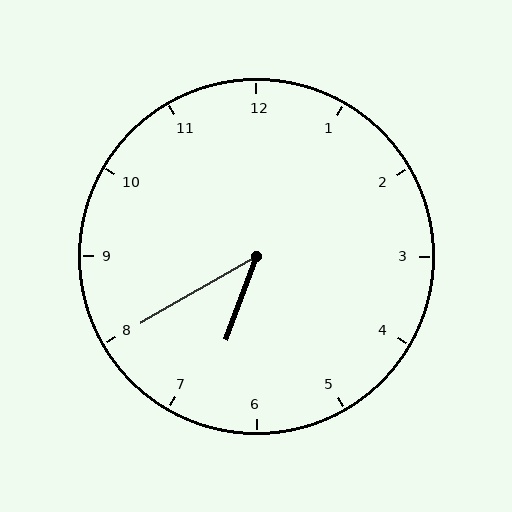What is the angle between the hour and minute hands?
Approximately 40 degrees.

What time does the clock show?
6:40.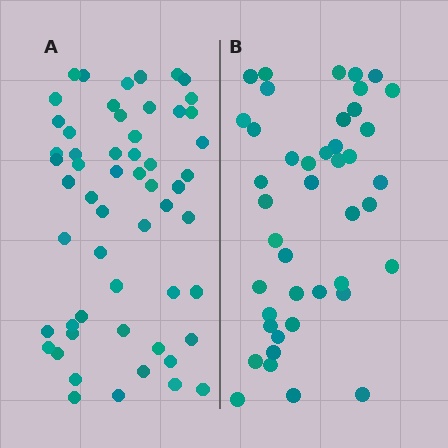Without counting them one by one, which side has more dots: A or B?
Region A (the left region) has more dots.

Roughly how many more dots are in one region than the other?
Region A has approximately 15 more dots than region B.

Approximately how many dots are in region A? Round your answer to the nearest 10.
About 60 dots. (The exact count is 56, which rounds to 60.)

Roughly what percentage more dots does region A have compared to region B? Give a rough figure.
About 30% more.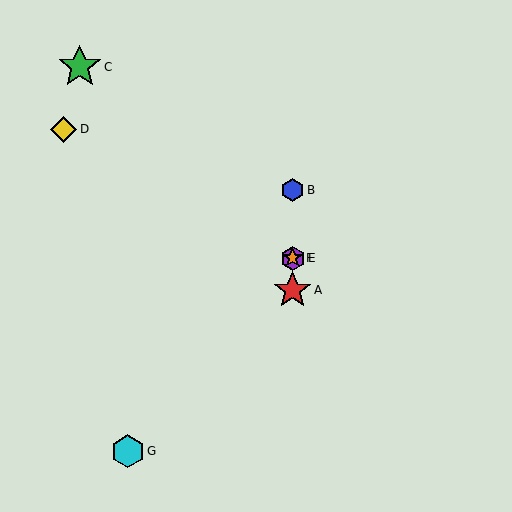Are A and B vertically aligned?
Yes, both are at x≈293.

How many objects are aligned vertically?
4 objects (A, B, E, F) are aligned vertically.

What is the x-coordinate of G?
Object G is at x≈128.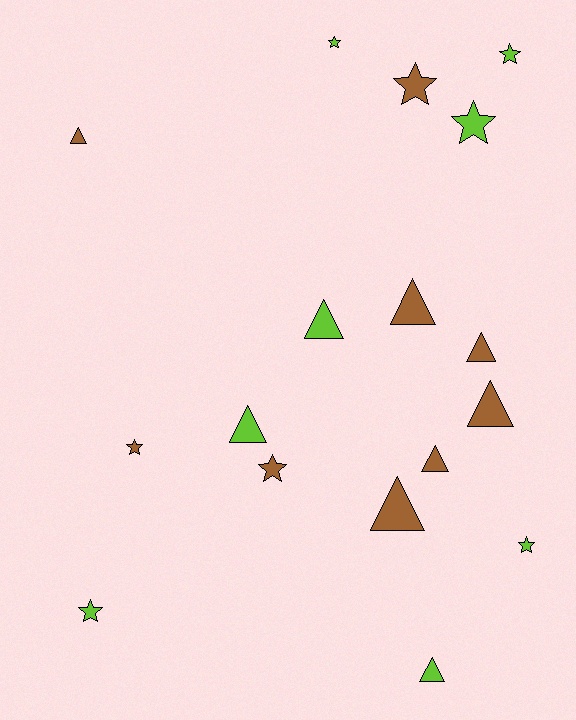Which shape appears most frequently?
Triangle, with 9 objects.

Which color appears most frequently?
Brown, with 9 objects.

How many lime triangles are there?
There are 3 lime triangles.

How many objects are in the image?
There are 17 objects.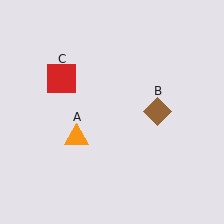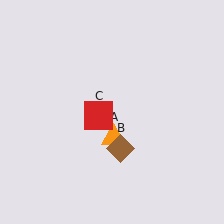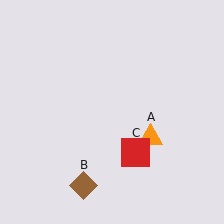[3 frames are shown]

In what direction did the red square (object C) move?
The red square (object C) moved down and to the right.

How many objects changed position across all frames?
3 objects changed position: orange triangle (object A), brown diamond (object B), red square (object C).